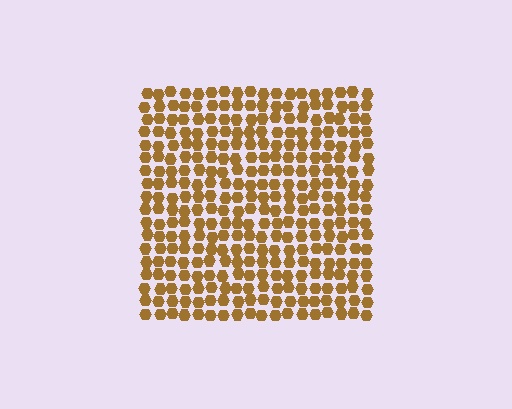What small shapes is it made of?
It is made of small hexagons.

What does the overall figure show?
The overall figure shows a square.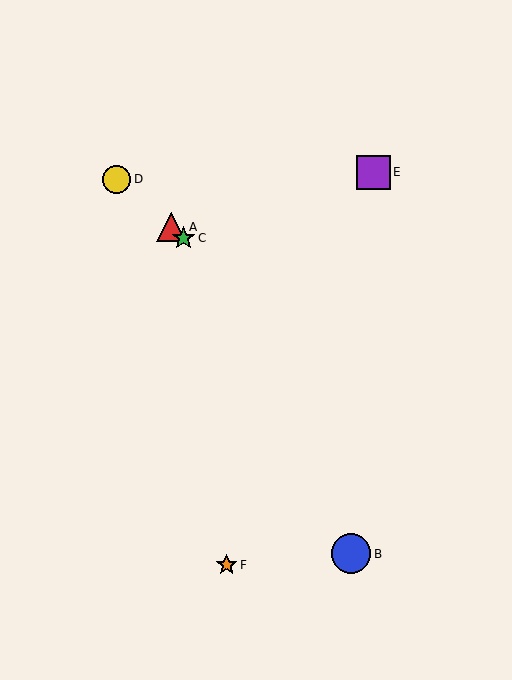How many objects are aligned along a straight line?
3 objects (A, C, D) are aligned along a straight line.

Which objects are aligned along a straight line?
Objects A, C, D are aligned along a straight line.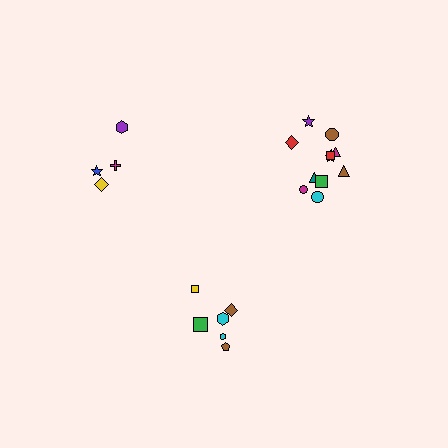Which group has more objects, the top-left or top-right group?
The top-right group.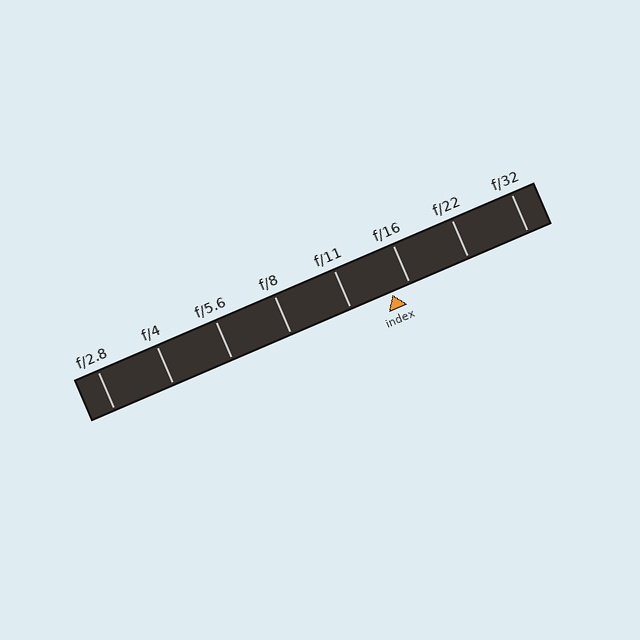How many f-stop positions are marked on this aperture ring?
There are 8 f-stop positions marked.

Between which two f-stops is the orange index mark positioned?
The index mark is between f/11 and f/16.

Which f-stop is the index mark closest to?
The index mark is closest to f/16.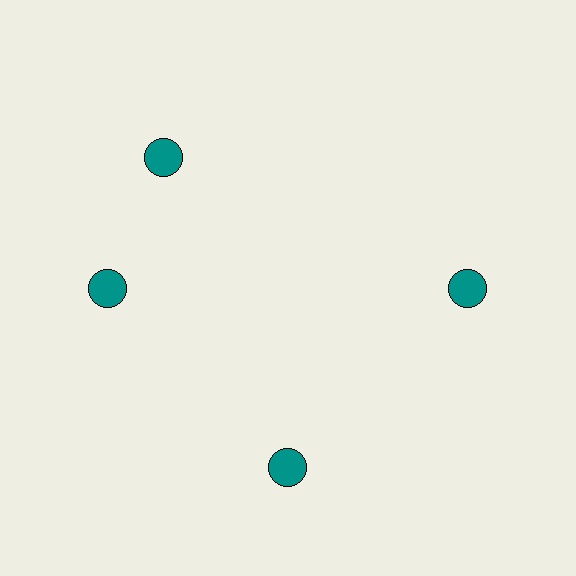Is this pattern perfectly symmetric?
No. The 4 teal circles are arranged in a ring, but one element near the 12 o'clock position is rotated out of alignment along the ring, breaking the 4-fold rotational symmetry.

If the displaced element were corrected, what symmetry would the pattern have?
It would have 4-fold rotational symmetry — the pattern would map onto itself every 90 degrees.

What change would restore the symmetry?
The symmetry would be restored by rotating it back into even spacing with its neighbors so that all 4 circles sit at equal angles and equal distance from the center.